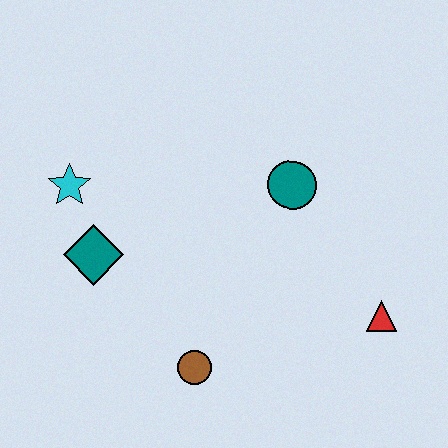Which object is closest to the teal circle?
The red triangle is closest to the teal circle.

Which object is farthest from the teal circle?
The cyan star is farthest from the teal circle.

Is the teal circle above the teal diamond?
Yes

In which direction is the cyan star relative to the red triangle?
The cyan star is to the left of the red triangle.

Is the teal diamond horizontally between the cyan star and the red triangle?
Yes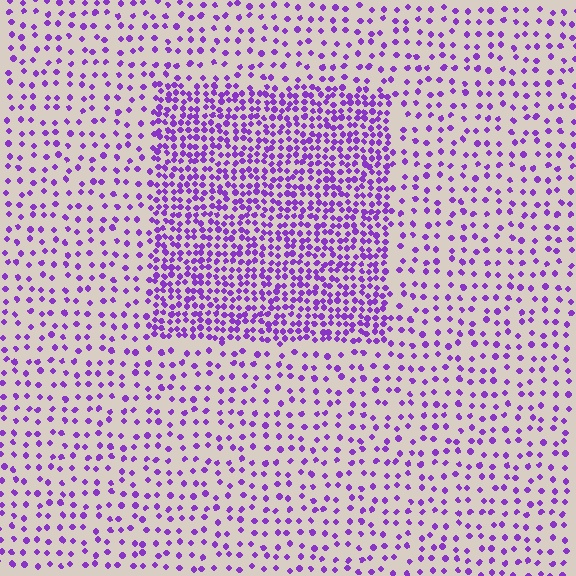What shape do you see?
I see a rectangle.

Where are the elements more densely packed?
The elements are more densely packed inside the rectangle boundary.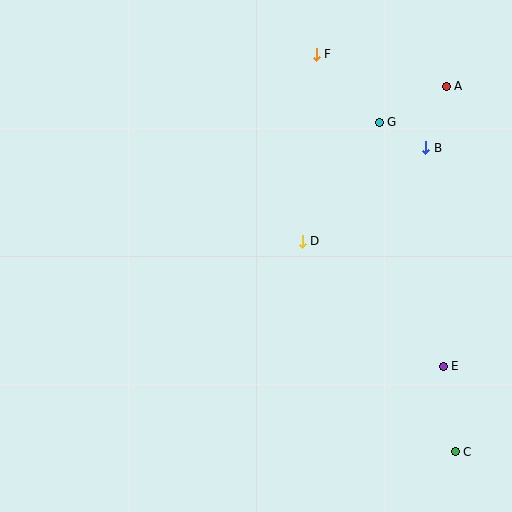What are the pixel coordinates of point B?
Point B is at (426, 148).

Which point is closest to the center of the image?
Point D at (302, 241) is closest to the center.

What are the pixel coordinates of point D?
Point D is at (302, 241).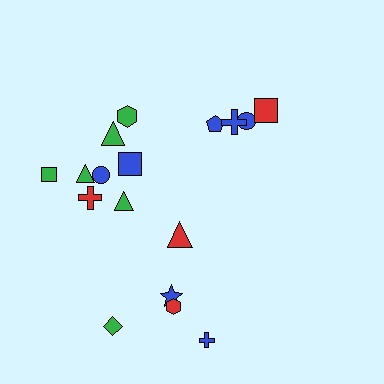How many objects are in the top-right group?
There are 4 objects.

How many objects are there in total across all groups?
There are 17 objects.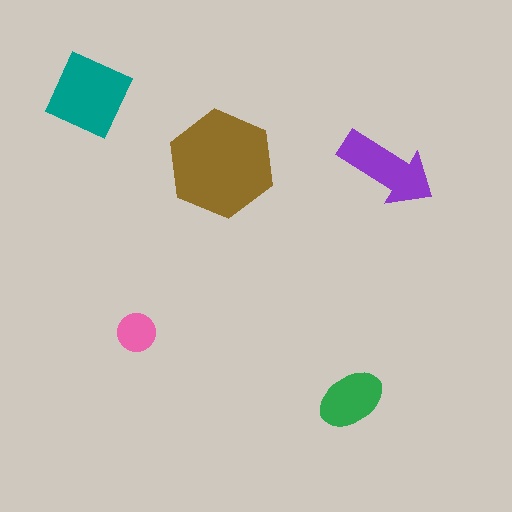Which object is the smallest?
The pink circle.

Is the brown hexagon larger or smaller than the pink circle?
Larger.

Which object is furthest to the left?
The teal square is leftmost.